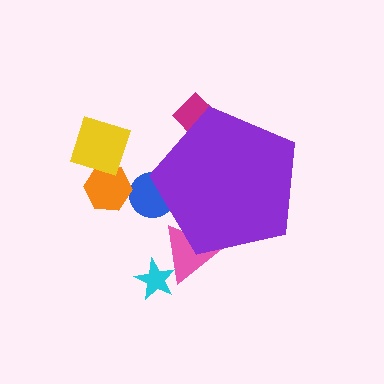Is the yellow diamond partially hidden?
No, the yellow diamond is fully visible.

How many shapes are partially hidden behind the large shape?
3 shapes are partially hidden.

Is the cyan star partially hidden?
No, the cyan star is fully visible.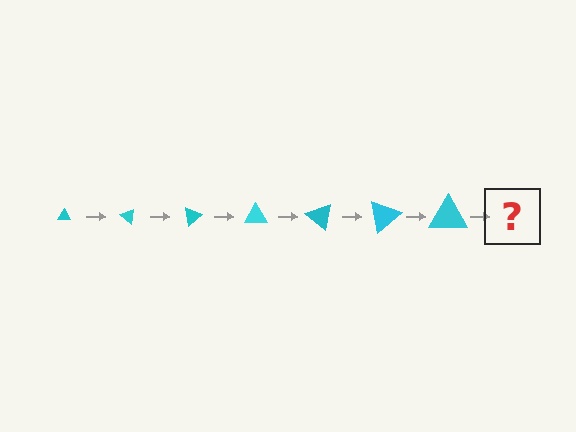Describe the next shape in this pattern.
It should be a triangle, larger than the previous one and rotated 280 degrees from the start.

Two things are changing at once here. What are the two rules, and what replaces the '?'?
The two rules are that the triangle grows larger each step and it rotates 40 degrees each step. The '?' should be a triangle, larger than the previous one and rotated 280 degrees from the start.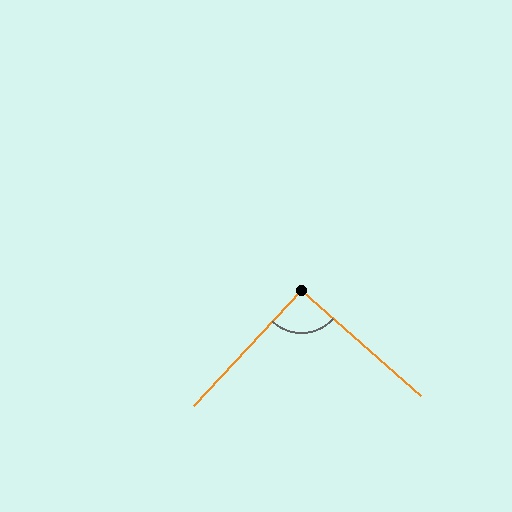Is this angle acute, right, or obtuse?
It is approximately a right angle.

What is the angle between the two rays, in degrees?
Approximately 91 degrees.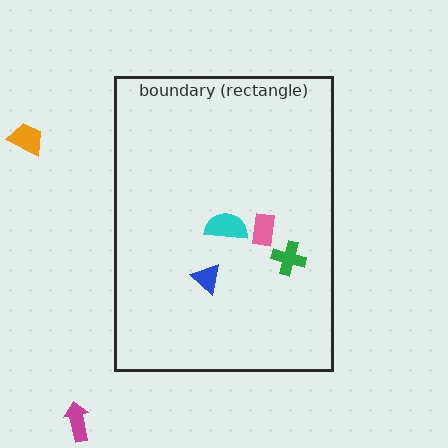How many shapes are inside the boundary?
4 inside, 2 outside.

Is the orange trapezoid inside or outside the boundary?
Outside.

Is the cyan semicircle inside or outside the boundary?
Inside.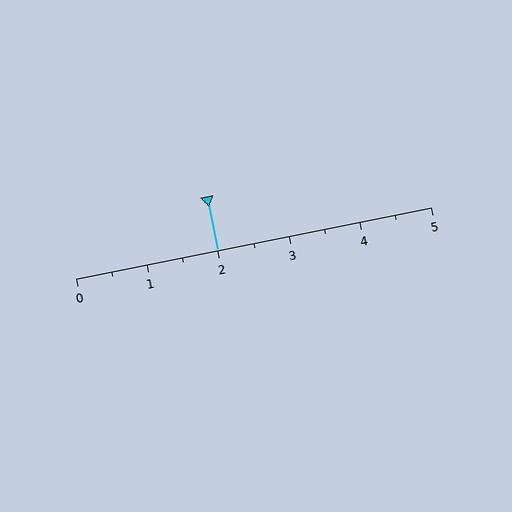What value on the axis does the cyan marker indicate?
The marker indicates approximately 2.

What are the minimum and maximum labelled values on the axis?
The axis runs from 0 to 5.